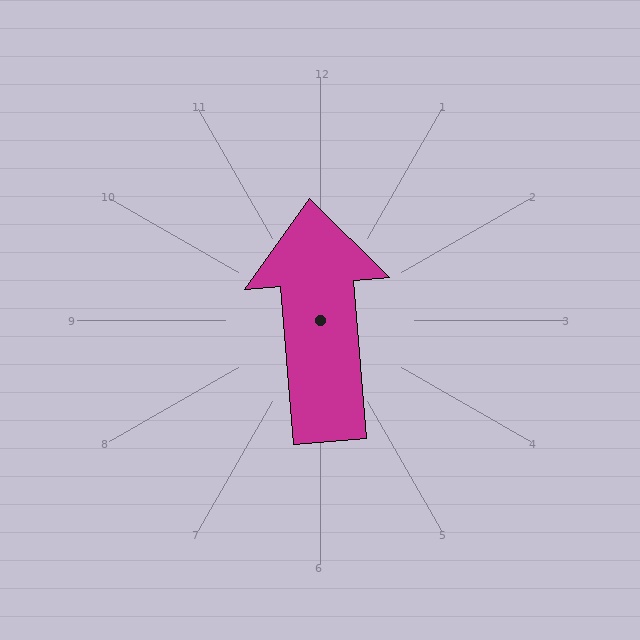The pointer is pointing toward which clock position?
Roughly 12 o'clock.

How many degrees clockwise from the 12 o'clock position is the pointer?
Approximately 355 degrees.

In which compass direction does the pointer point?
North.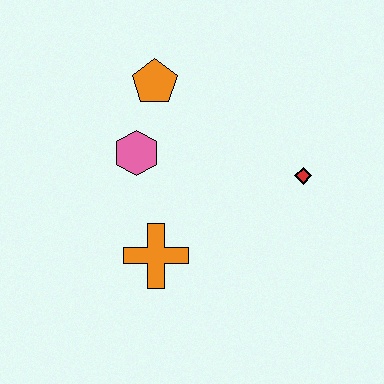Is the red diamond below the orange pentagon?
Yes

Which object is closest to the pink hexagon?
The orange pentagon is closest to the pink hexagon.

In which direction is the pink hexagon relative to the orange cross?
The pink hexagon is above the orange cross.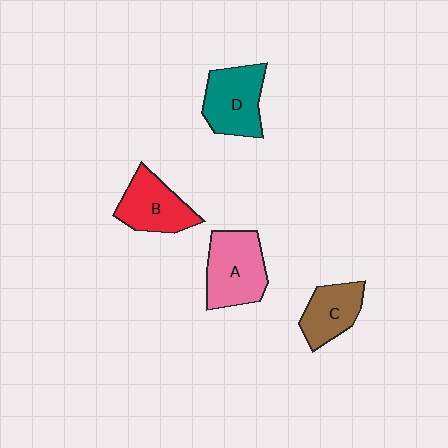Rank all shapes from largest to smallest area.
From largest to smallest: A (pink), D (teal), B (red), C (brown).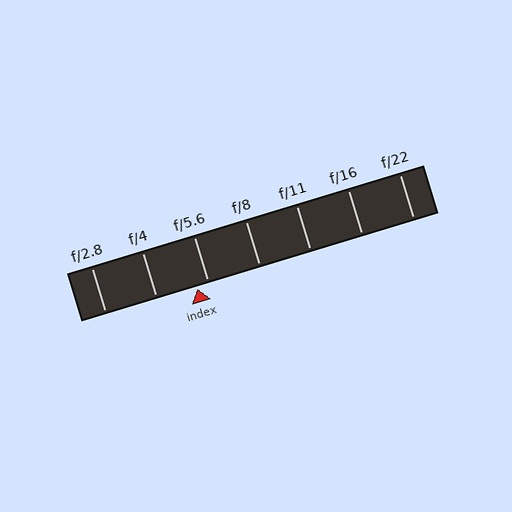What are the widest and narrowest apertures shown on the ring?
The widest aperture shown is f/2.8 and the narrowest is f/22.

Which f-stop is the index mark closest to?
The index mark is closest to f/5.6.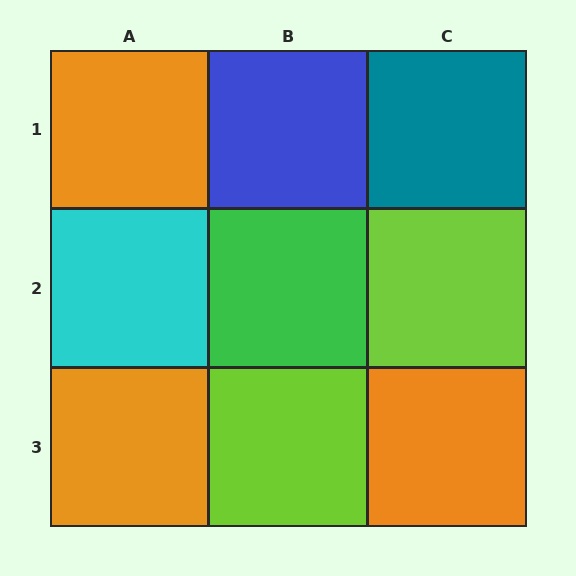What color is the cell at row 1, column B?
Blue.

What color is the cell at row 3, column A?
Orange.